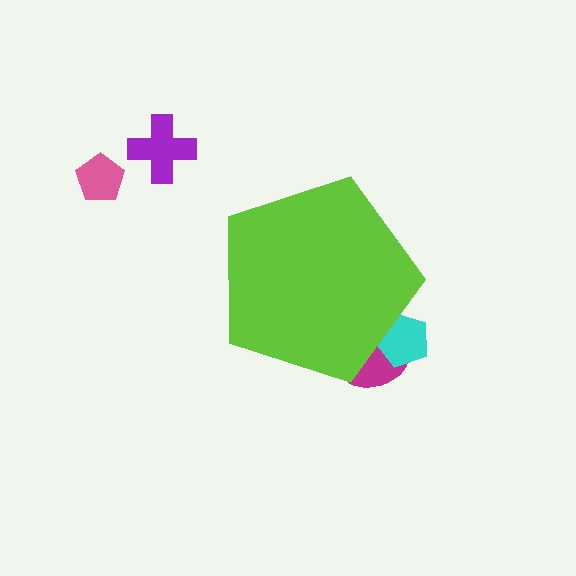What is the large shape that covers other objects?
A lime pentagon.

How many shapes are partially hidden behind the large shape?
2 shapes are partially hidden.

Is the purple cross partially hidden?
No, the purple cross is fully visible.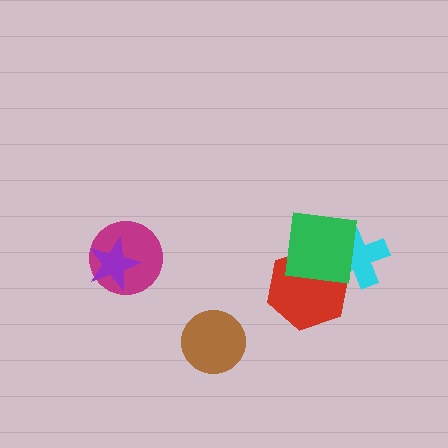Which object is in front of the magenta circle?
The purple star is in front of the magenta circle.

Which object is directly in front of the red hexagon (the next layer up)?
The cyan cross is directly in front of the red hexagon.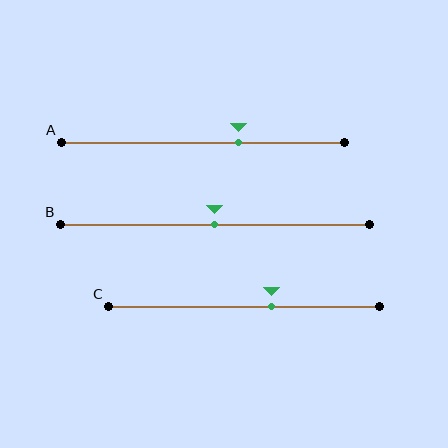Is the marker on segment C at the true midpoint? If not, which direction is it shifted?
No, the marker on segment C is shifted to the right by about 10% of the segment length.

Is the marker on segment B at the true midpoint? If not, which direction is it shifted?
Yes, the marker on segment B is at the true midpoint.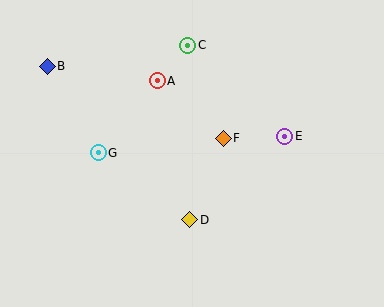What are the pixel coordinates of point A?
Point A is at (157, 81).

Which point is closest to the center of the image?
Point F at (223, 138) is closest to the center.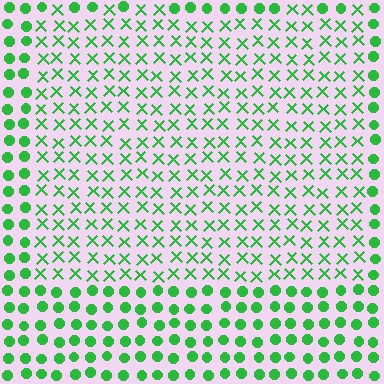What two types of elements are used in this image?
The image uses X marks inside the rectangle region and circles outside it.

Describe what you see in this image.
The image is filled with small green elements arranged in a uniform grid. A rectangle-shaped region contains X marks, while the surrounding area contains circles. The boundary is defined purely by the change in element shape.